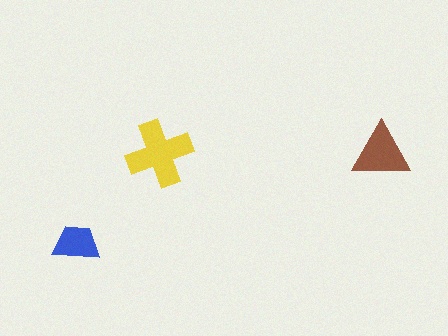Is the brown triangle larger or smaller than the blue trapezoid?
Larger.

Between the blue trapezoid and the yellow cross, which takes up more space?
The yellow cross.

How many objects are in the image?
There are 3 objects in the image.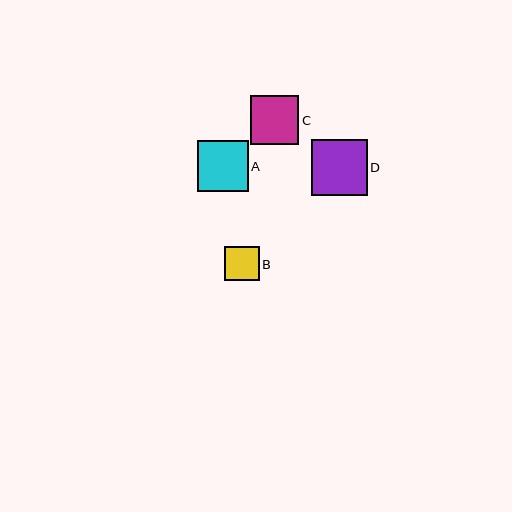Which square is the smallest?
Square B is the smallest with a size of approximately 35 pixels.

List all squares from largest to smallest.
From largest to smallest: D, A, C, B.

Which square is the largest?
Square D is the largest with a size of approximately 56 pixels.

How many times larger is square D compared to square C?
Square D is approximately 1.2 times the size of square C.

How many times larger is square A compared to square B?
Square A is approximately 1.5 times the size of square B.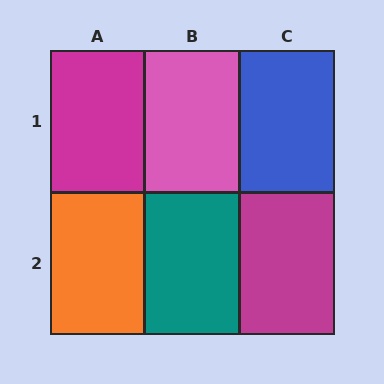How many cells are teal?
1 cell is teal.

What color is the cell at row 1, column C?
Blue.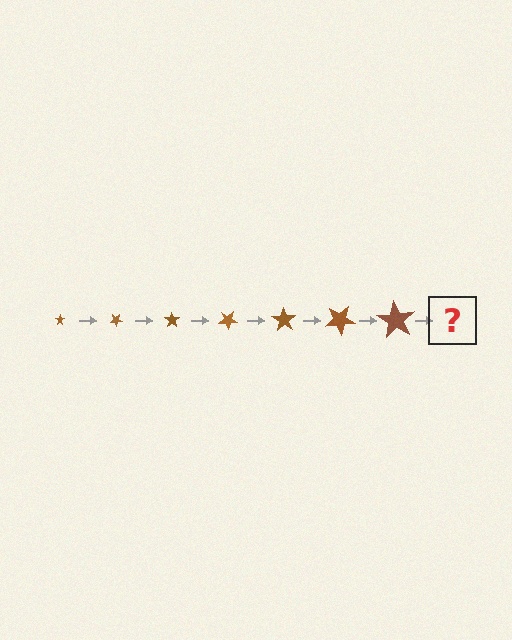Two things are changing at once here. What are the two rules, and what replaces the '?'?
The two rules are that the star grows larger each step and it rotates 35 degrees each step. The '?' should be a star, larger than the previous one and rotated 245 degrees from the start.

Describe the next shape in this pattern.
It should be a star, larger than the previous one and rotated 245 degrees from the start.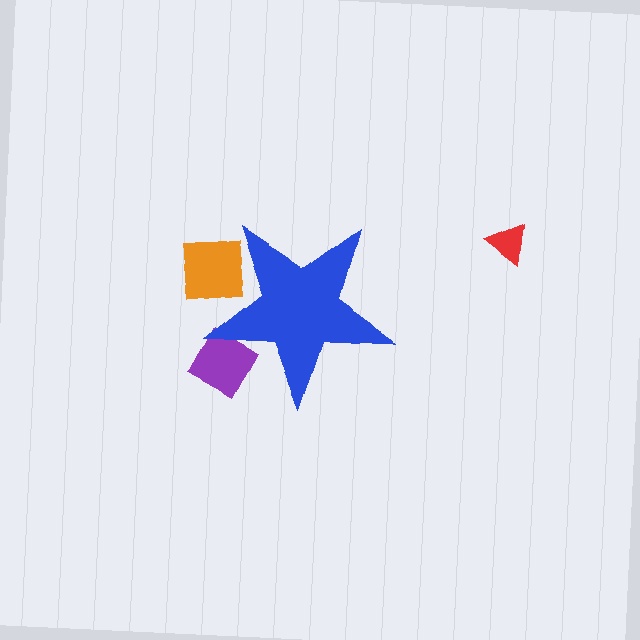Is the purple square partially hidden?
Yes, the purple square is partially hidden behind the blue star.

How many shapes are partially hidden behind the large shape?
2 shapes are partially hidden.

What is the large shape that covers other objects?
A blue star.